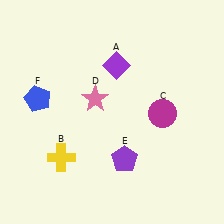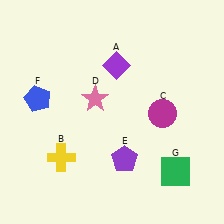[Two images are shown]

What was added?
A green square (G) was added in Image 2.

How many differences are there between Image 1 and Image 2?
There is 1 difference between the two images.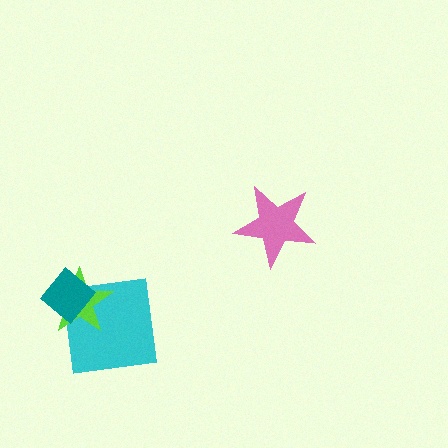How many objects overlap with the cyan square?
2 objects overlap with the cyan square.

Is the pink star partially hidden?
No, no other shape covers it.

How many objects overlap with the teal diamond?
2 objects overlap with the teal diamond.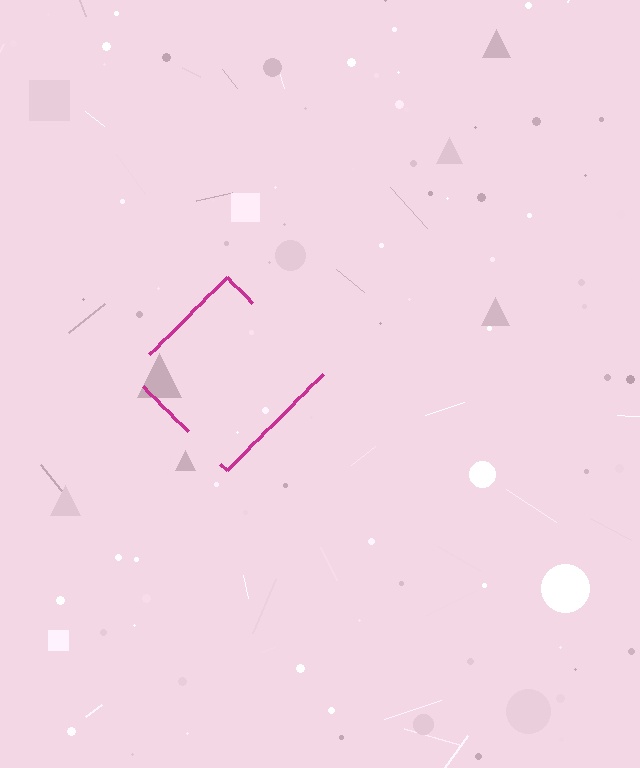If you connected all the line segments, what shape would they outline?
They would outline a diamond.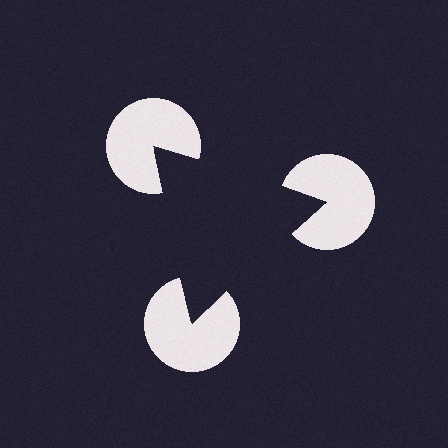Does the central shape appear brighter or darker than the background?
It typically appears slightly darker than the background, even though no actual brightness change is drawn.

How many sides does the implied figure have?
3 sides.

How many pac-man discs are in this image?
There are 3 — one at each vertex of the illusory triangle.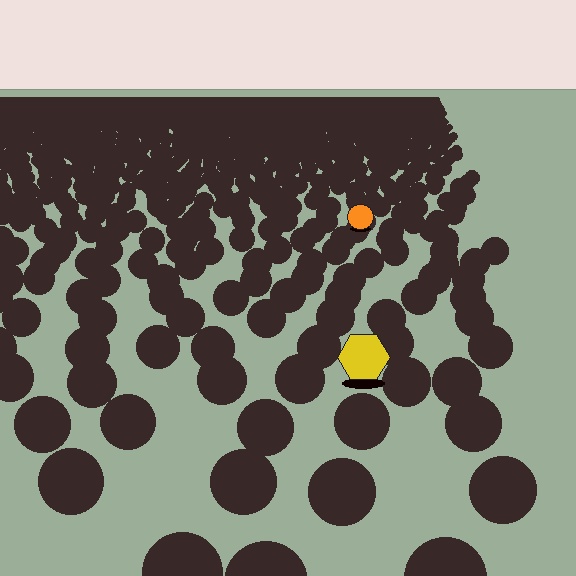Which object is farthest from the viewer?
The orange circle is farthest from the viewer. It appears smaller and the ground texture around it is denser.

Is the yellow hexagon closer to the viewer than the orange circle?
Yes. The yellow hexagon is closer — you can tell from the texture gradient: the ground texture is coarser near it.